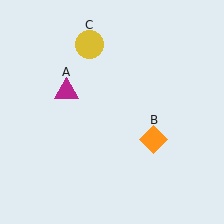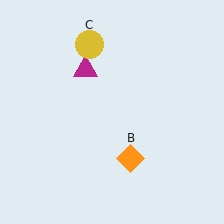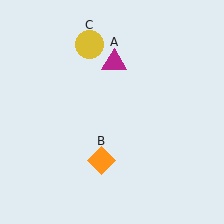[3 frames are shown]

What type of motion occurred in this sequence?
The magenta triangle (object A), orange diamond (object B) rotated clockwise around the center of the scene.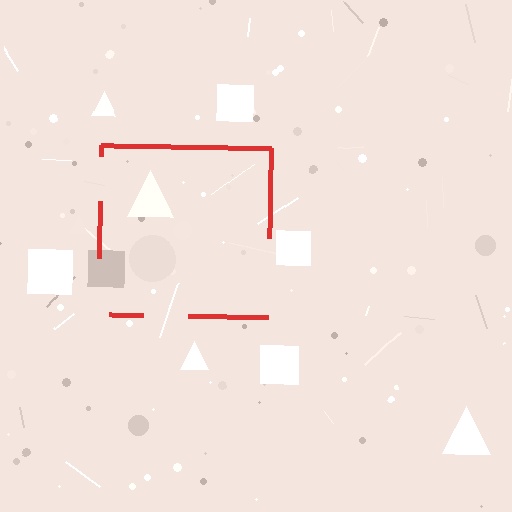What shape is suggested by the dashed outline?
The dashed outline suggests a square.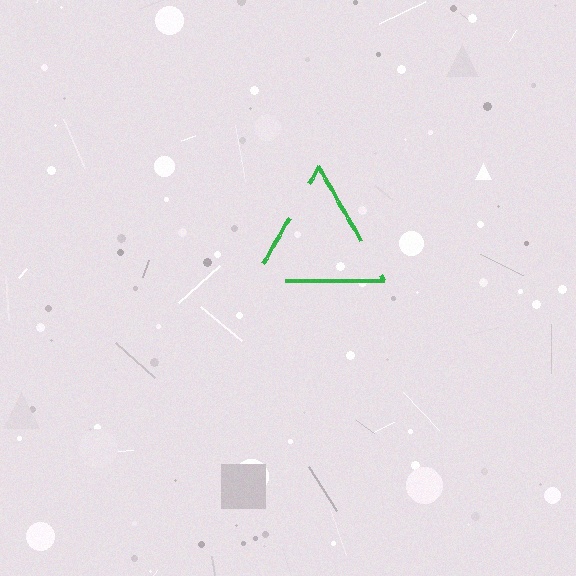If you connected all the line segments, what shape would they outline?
They would outline a triangle.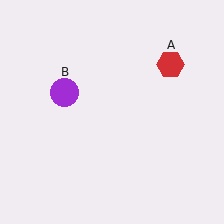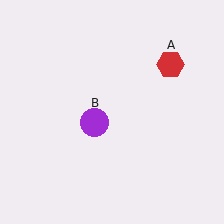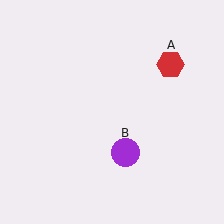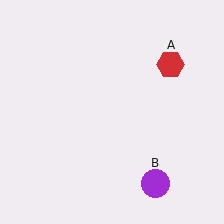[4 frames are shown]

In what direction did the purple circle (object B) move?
The purple circle (object B) moved down and to the right.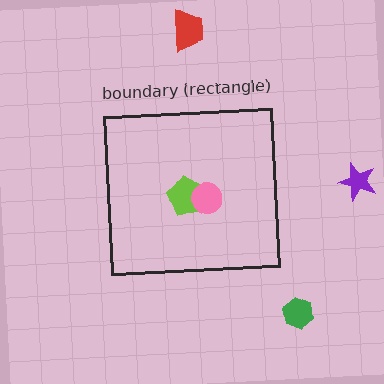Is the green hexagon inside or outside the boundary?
Outside.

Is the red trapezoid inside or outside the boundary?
Outside.